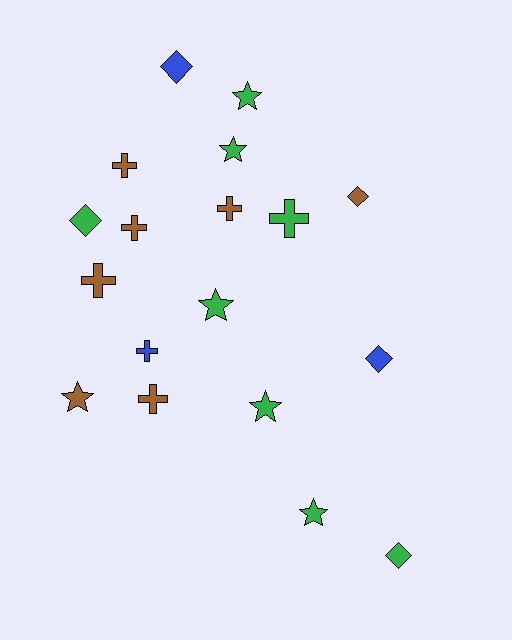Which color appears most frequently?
Green, with 8 objects.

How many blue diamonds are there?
There are 2 blue diamonds.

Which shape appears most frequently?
Cross, with 7 objects.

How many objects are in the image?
There are 18 objects.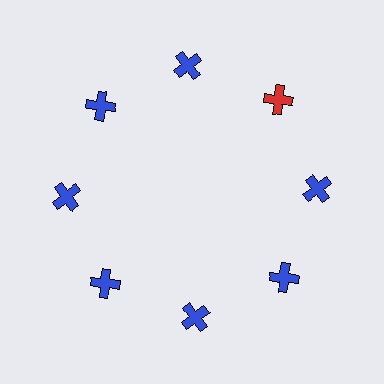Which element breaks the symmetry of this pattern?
The red cross at roughly the 2 o'clock position breaks the symmetry. All other shapes are blue crosses.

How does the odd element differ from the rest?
It has a different color: red instead of blue.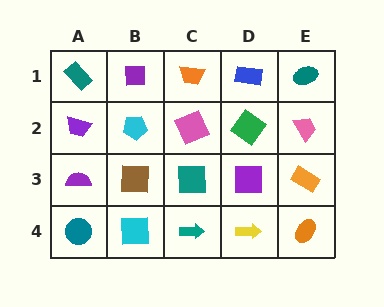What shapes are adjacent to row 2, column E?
A teal ellipse (row 1, column E), an orange rectangle (row 3, column E), a green diamond (row 2, column D).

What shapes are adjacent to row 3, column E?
A pink trapezoid (row 2, column E), an orange ellipse (row 4, column E), a purple square (row 3, column D).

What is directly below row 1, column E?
A pink trapezoid.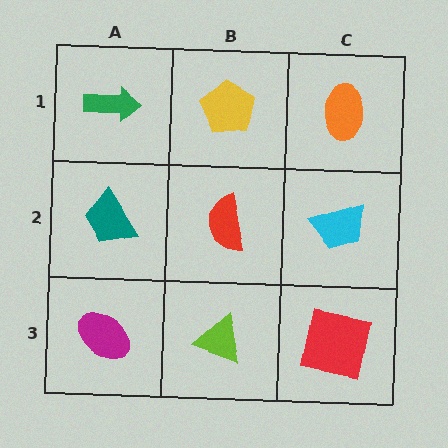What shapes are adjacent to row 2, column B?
A yellow pentagon (row 1, column B), a lime triangle (row 3, column B), a teal trapezoid (row 2, column A), a cyan trapezoid (row 2, column C).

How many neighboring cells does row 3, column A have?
2.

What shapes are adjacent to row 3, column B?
A red semicircle (row 2, column B), a magenta ellipse (row 3, column A), a red square (row 3, column C).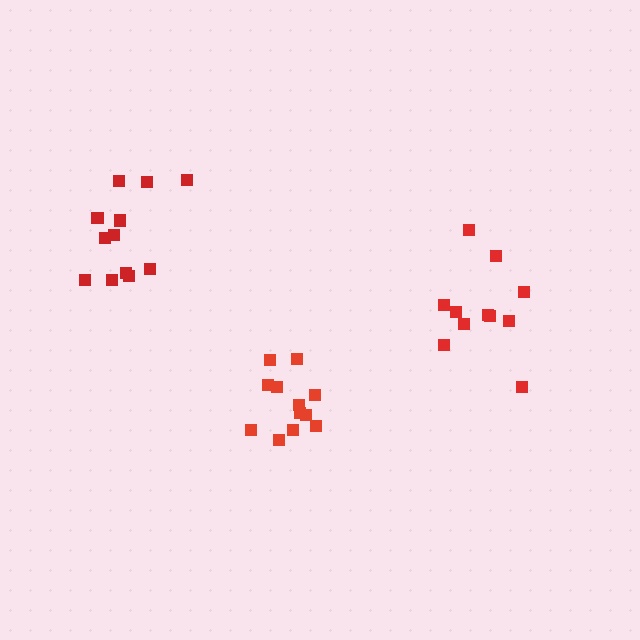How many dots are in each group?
Group 1: 12 dots, Group 2: 12 dots, Group 3: 11 dots (35 total).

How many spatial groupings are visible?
There are 3 spatial groupings.